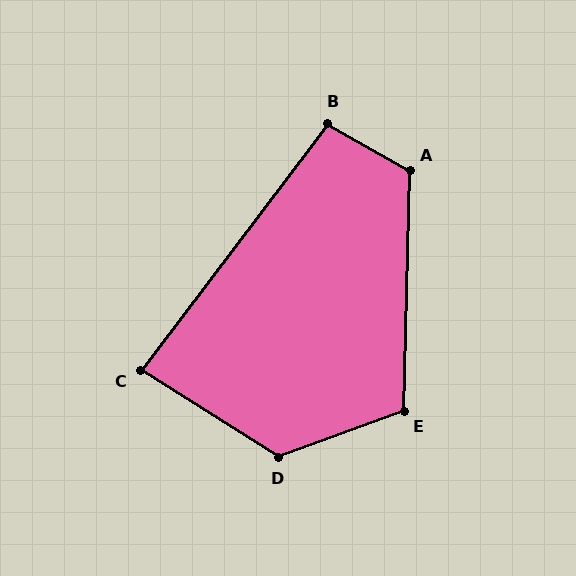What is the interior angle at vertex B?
Approximately 97 degrees (obtuse).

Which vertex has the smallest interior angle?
C, at approximately 85 degrees.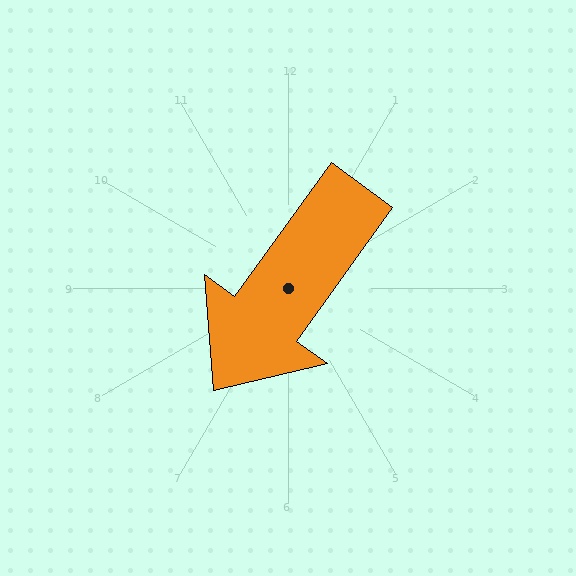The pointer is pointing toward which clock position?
Roughly 7 o'clock.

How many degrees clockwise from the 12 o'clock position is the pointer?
Approximately 216 degrees.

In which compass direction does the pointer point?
Southwest.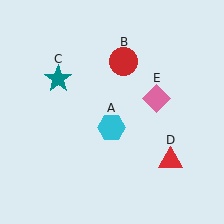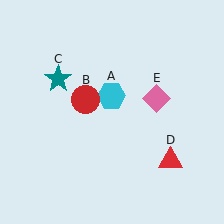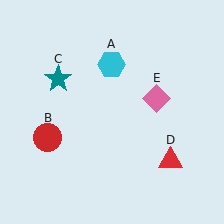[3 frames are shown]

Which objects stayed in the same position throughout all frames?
Teal star (object C) and red triangle (object D) and pink diamond (object E) remained stationary.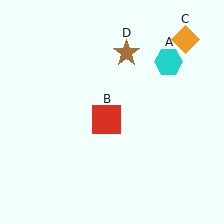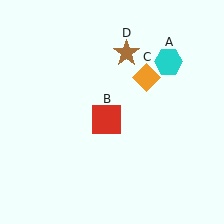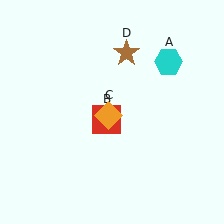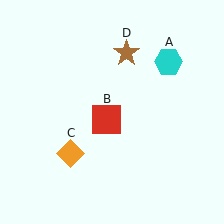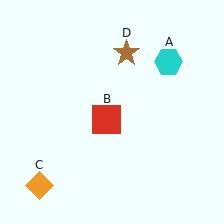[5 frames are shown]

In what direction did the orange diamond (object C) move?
The orange diamond (object C) moved down and to the left.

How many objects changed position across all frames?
1 object changed position: orange diamond (object C).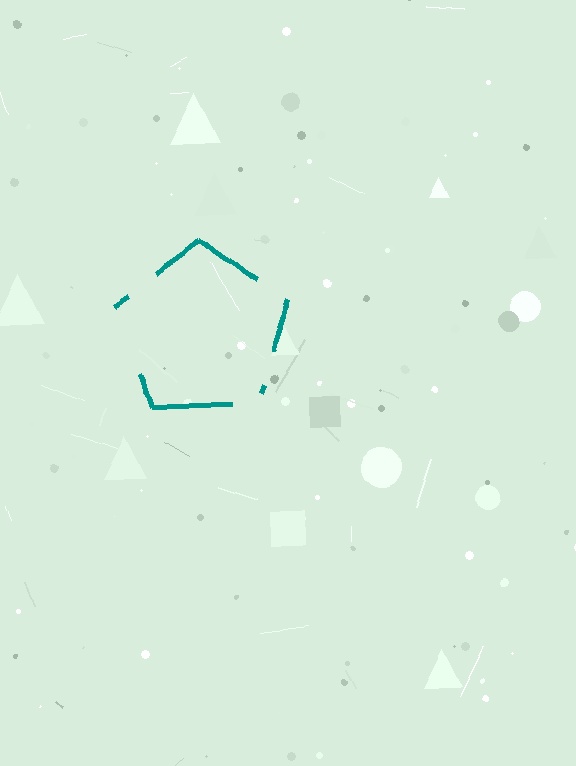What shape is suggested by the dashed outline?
The dashed outline suggests a pentagon.